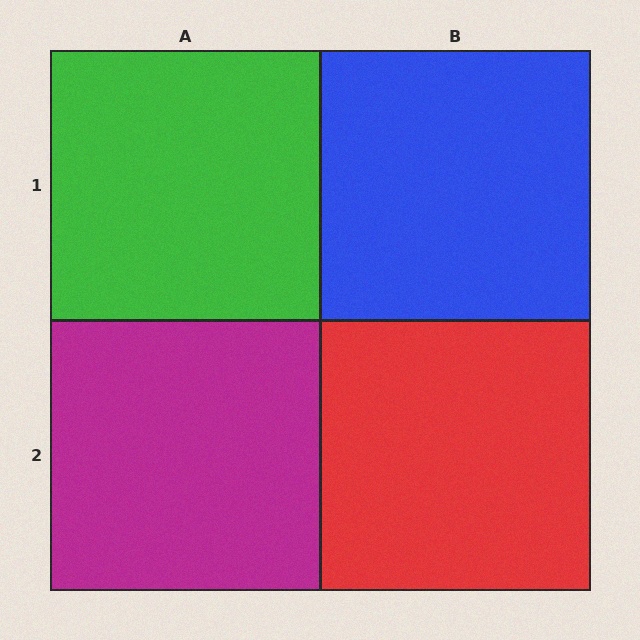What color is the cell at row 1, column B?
Blue.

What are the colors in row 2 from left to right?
Magenta, red.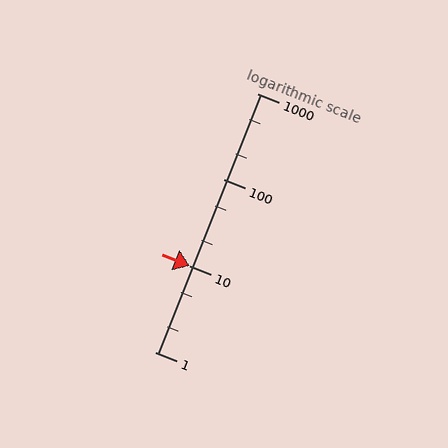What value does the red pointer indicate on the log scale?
The pointer indicates approximately 10.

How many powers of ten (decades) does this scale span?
The scale spans 3 decades, from 1 to 1000.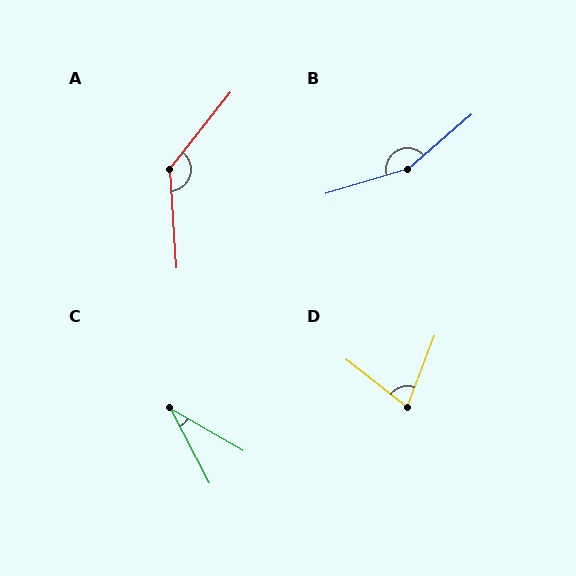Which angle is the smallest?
C, at approximately 33 degrees.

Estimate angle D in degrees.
Approximately 73 degrees.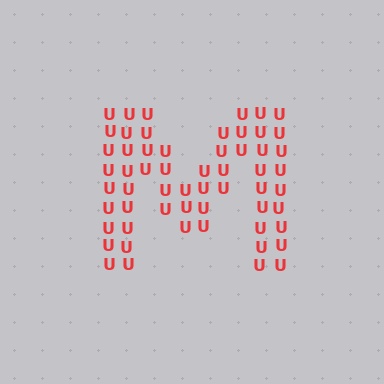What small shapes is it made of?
It is made of small letter U's.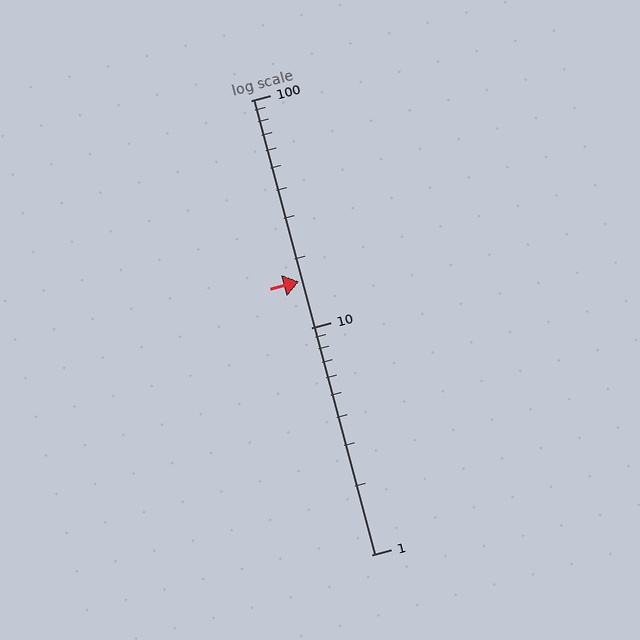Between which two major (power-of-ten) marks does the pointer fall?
The pointer is between 10 and 100.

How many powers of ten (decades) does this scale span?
The scale spans 2 decades, from 1 to 100.